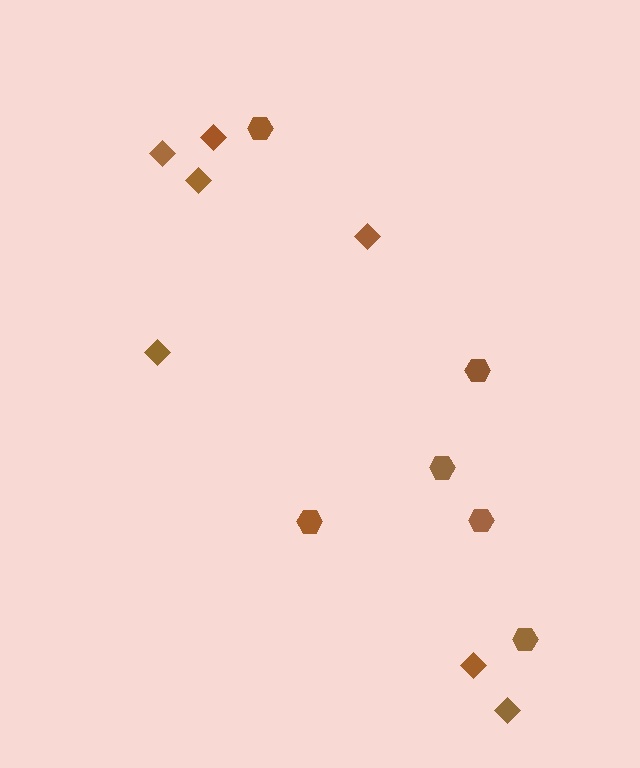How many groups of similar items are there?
There are 2 groups: one group of hexagons (6) and one group of diamonds (7).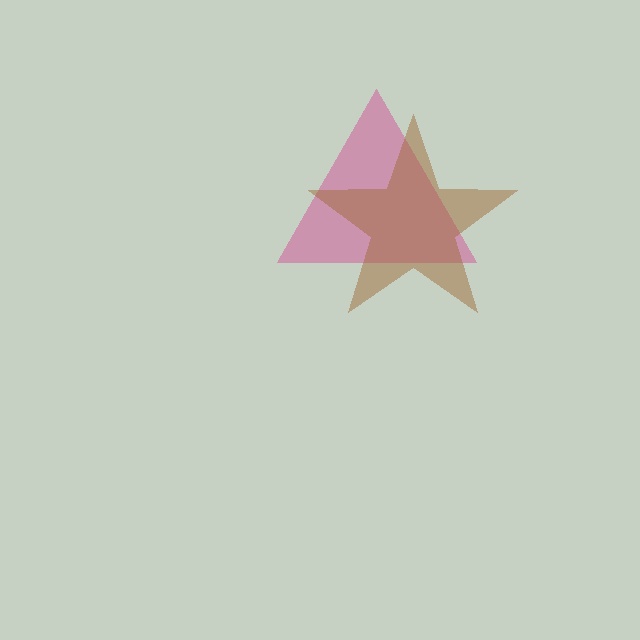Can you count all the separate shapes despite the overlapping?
Yes, there are 2 separate shapes.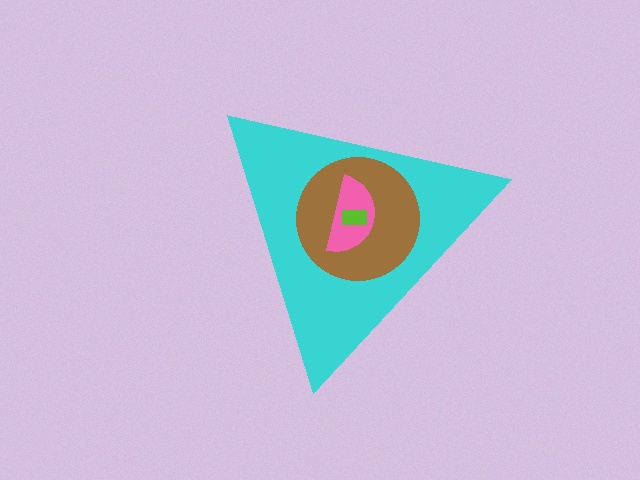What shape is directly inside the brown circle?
The pink semicircle.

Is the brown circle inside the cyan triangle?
Yes.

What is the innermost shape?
The lime rectangle.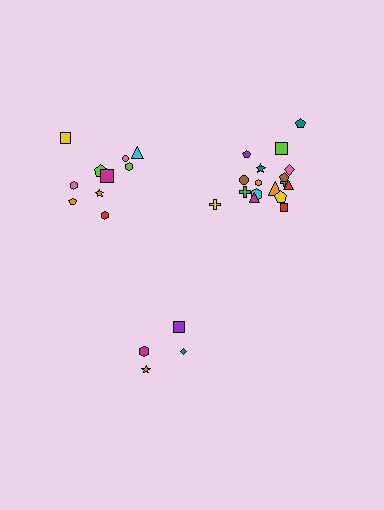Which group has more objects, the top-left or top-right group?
The top-right group.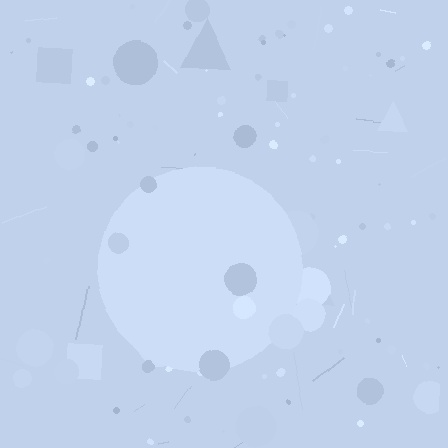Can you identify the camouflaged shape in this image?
The camouflaged shape is a circle.